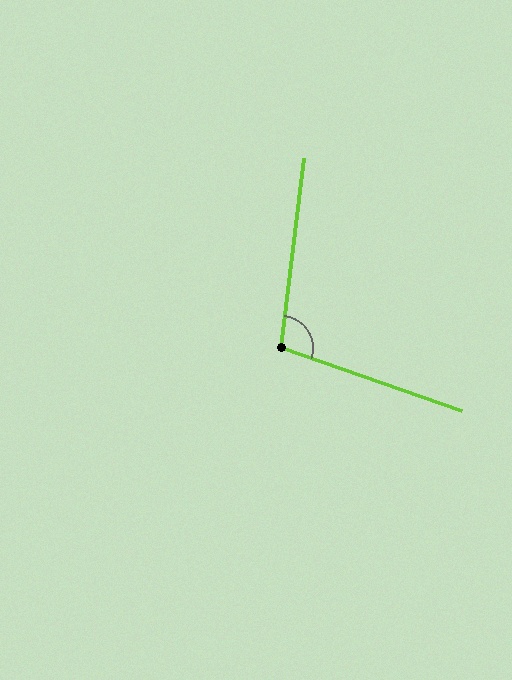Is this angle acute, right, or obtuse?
It is obtuse.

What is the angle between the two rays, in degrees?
Approximately 102 degrees.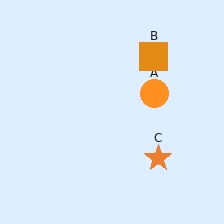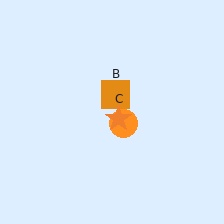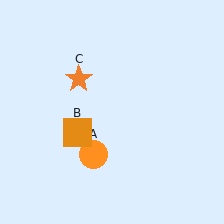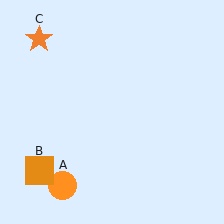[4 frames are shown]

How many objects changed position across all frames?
3 objects changed position: orange circle (object A), orange square (object B), orange star (object C).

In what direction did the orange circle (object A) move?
The orange circle (object A) moved down and to the left.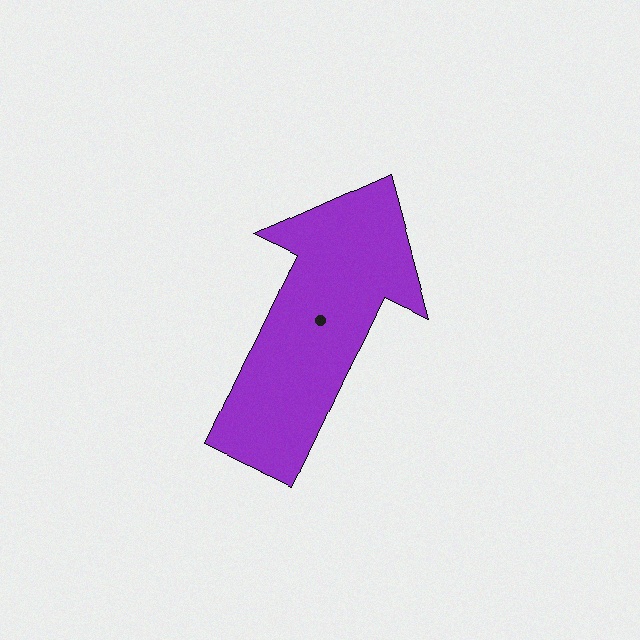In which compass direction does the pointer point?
Northeast.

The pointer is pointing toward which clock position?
Roughly 1 o'clock.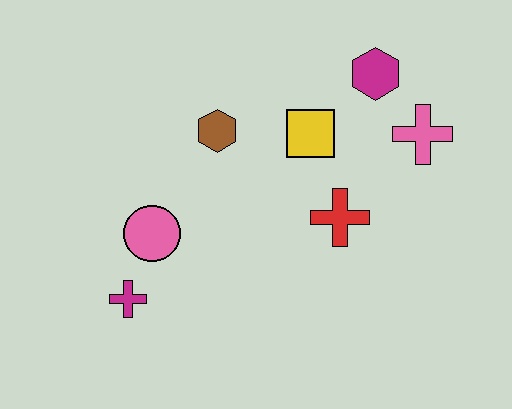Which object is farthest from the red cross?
The magenta cross is farthest from the red cross.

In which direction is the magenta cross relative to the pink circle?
The magenta cross is below the pink circle.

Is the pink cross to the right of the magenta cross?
Yes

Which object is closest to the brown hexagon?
The yellow square is closest to the brown hexagon.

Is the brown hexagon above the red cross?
Yes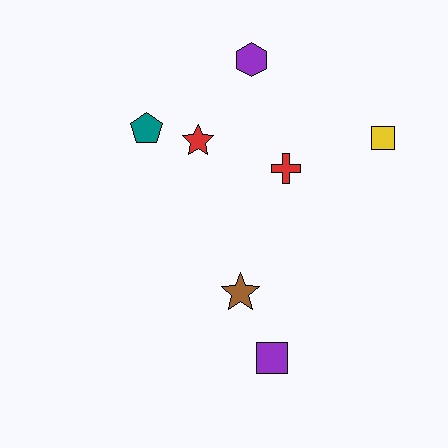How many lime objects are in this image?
There are no lime objects.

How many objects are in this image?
There are 7 objects.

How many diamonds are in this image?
There are no diamonds.